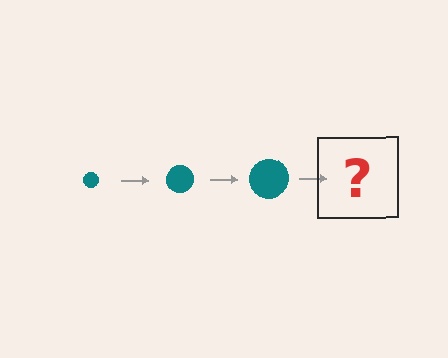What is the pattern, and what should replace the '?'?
The pattern is that the circle gets progressively larger each step. The '?' should be a teal circle, larger than the previous one.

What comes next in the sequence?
The next element should be a teal circle, larger than the previous one.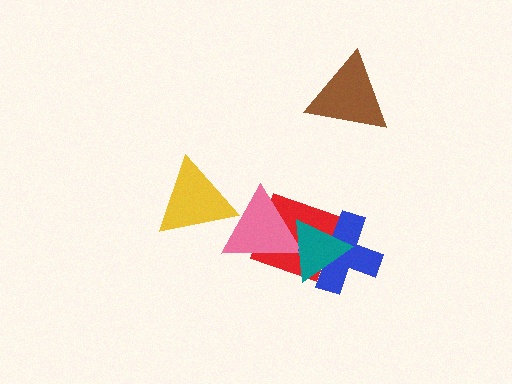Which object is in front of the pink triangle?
The teal triangle is in front of the pink triangle.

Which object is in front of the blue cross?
The teal triangle is in front of the blue cross.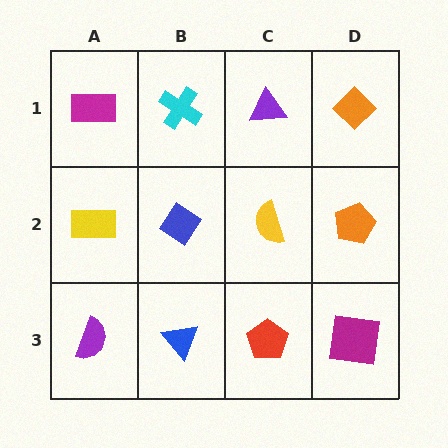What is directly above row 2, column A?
A magenta rectangle.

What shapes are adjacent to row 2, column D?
An orange diamond (row 1, column D), a magenta square (row 3, column D), a yellow semicircle (row 2, column C).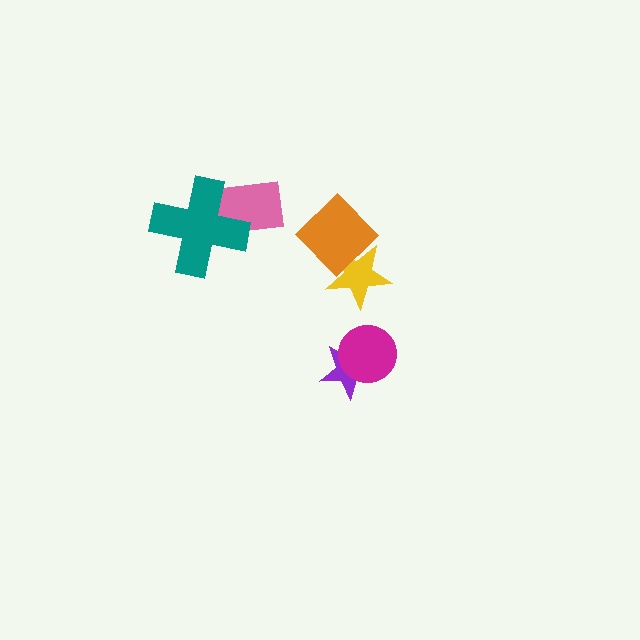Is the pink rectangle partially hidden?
Yes, it is partially covered by another shape.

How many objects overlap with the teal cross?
1 object overlaps with the teal cross.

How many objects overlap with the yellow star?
1 object overlaps with the yellow star.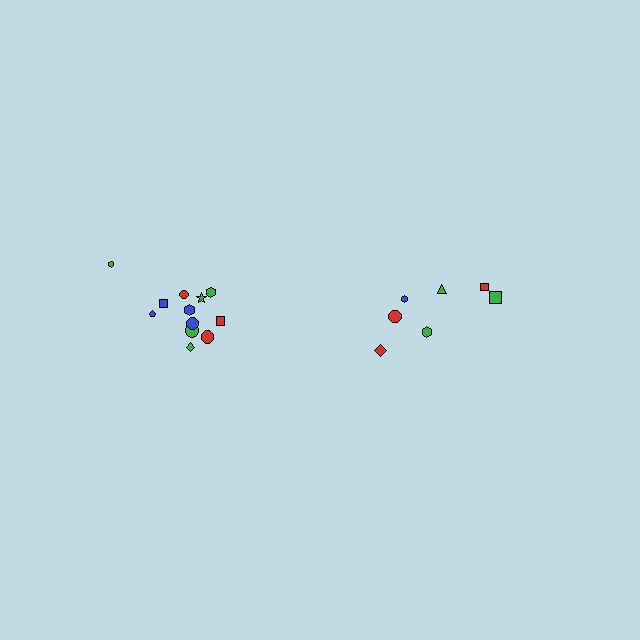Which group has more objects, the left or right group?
The left group.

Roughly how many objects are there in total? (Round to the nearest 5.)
Roughly 20 objects in total.